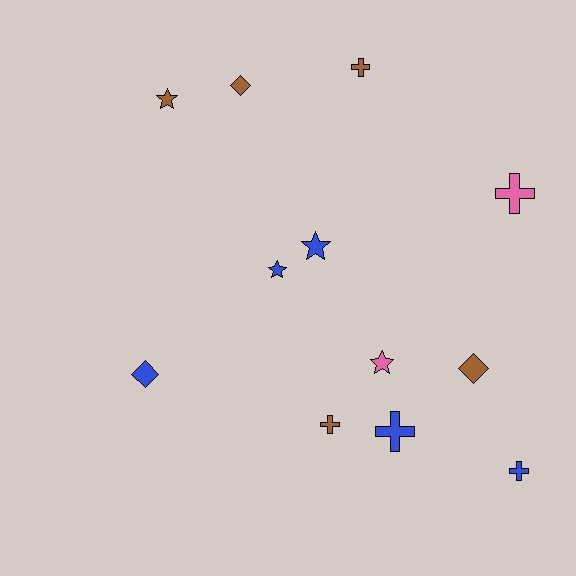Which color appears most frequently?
Blue, with 5 objects.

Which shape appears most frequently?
Cross, with 5 objects.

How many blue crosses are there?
There are 2 blue crosses.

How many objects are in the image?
There are 12 objects.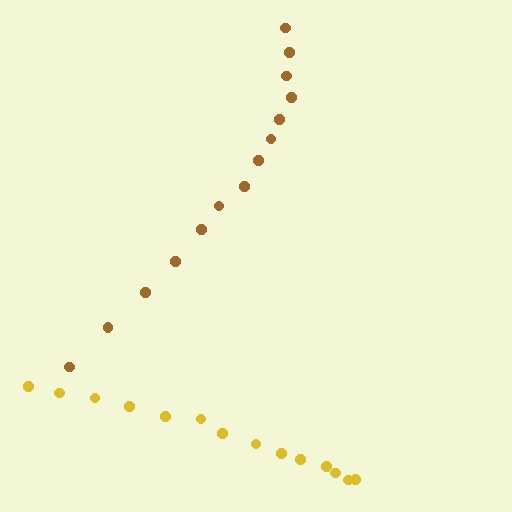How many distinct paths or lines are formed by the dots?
There are 2 distinct paths.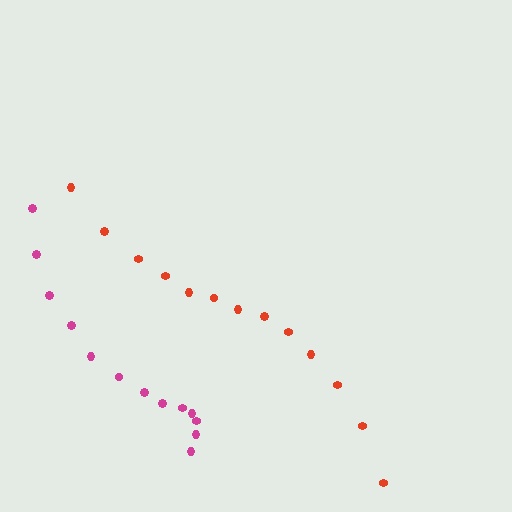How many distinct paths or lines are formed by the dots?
There are 2 distinct paths.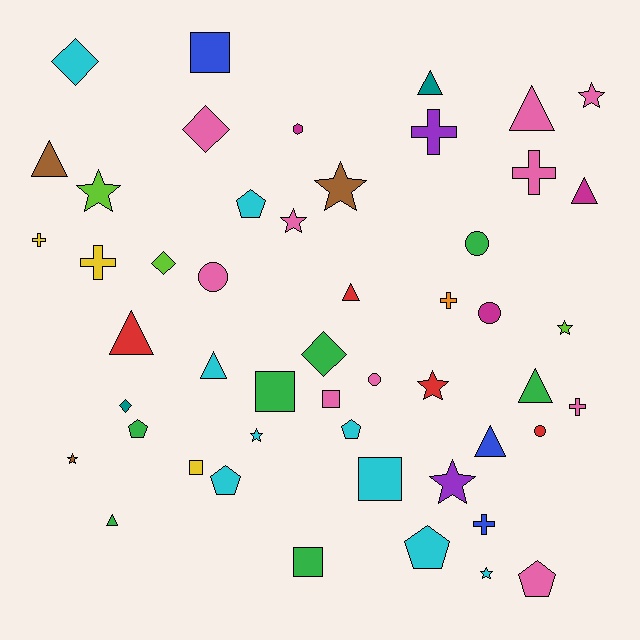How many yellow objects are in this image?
There are 3 yellow objects.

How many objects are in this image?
There are 50 objects.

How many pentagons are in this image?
There are 6 pentagons.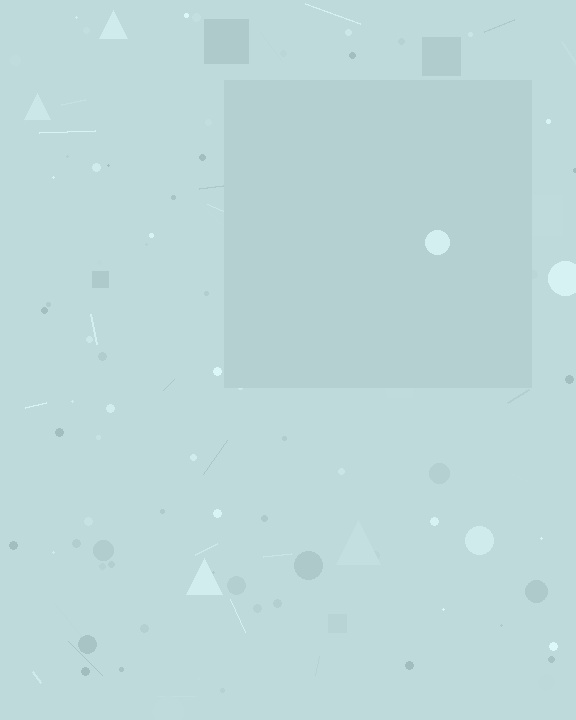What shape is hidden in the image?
A square is hidden in the image.